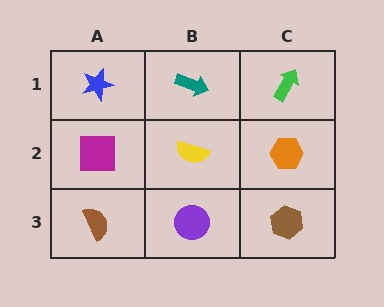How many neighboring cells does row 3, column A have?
2.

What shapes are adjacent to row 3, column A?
A magenta square (row 2, column A), a purple circle (row 3, column B).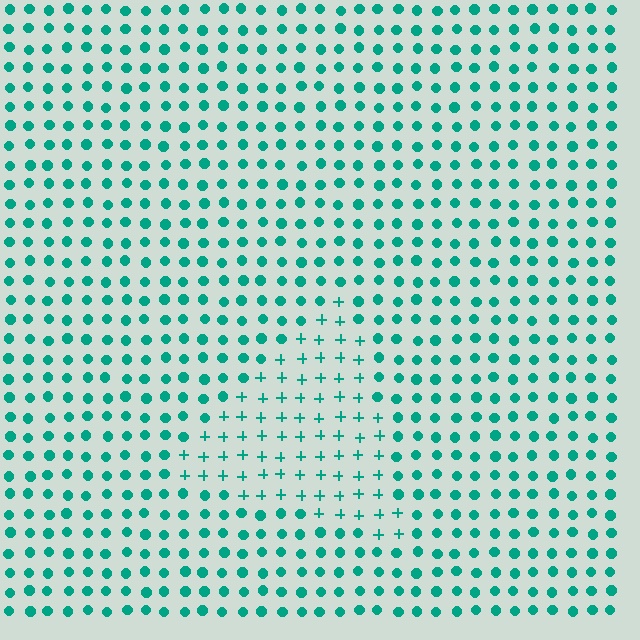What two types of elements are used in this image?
The image uses plus signs inside the triangle region and circles outside it.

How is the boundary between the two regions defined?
The boundary is defined by a change in element shape: plus signs inside vs. circles outside. All elements share the same color and spacing.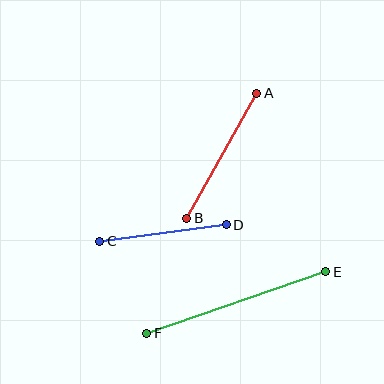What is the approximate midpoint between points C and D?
The midpoint is at approximately (163, 233) pixels.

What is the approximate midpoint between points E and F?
The midpoint is at approximately (236, 303) pixels.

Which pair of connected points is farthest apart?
Points E and F are farthest apart.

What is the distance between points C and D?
The distance is approximately 128 pixels.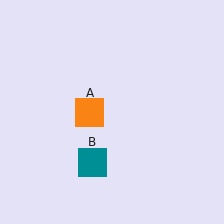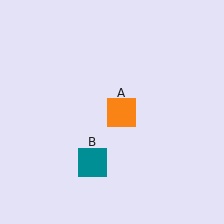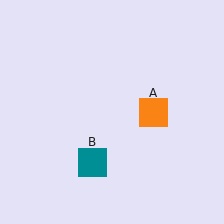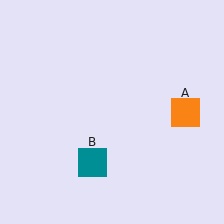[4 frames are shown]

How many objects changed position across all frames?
1 object changed position: orange square (object A).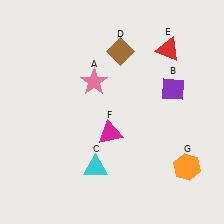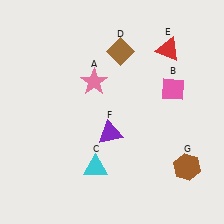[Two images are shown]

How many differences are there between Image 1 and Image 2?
There are 3 differences between the two images.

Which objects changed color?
B changed from purple to pink. F changed from magenta to purple. G changed from orange to brown.